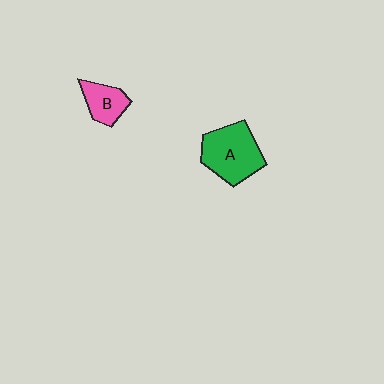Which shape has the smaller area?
Shape B (pink).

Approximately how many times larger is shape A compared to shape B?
Approximately 1.9 times.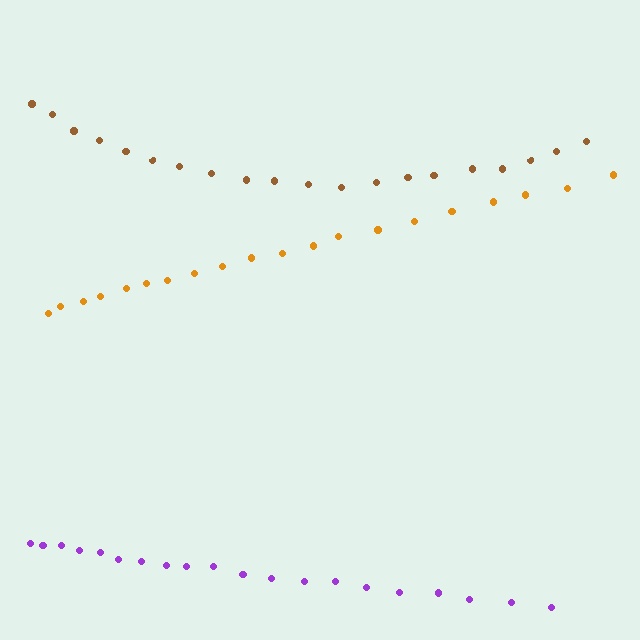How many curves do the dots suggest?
There are 3 distinct paths.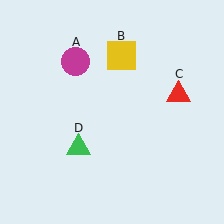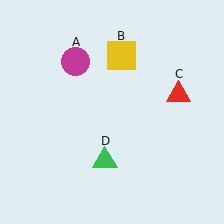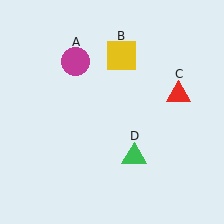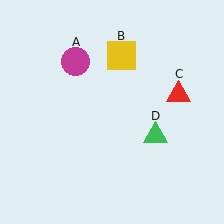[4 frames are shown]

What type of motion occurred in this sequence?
The green triangle (object D) rotated counterclockwise around the center of the scene.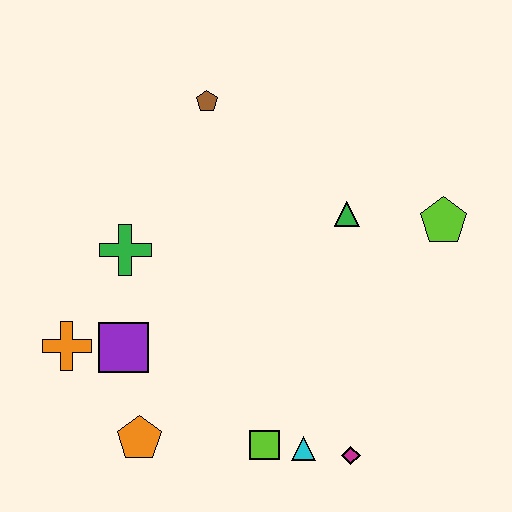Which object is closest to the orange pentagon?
The purple square is closest to the orange pentagon.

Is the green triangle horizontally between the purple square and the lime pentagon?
Yes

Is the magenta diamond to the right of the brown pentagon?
Yes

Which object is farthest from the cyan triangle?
The brown pentagon is farthest from the cyan triangle.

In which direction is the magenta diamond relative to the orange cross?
The magenta diamond is to the right of the orange cross.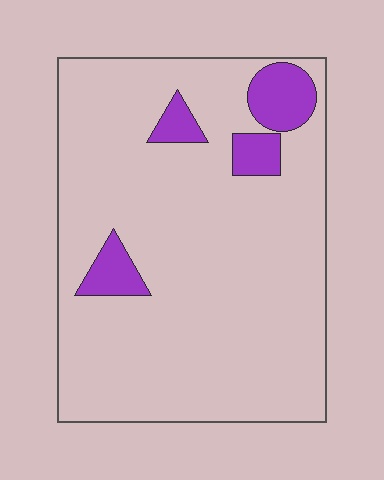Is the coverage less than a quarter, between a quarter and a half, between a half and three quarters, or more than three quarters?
Less than a quarter.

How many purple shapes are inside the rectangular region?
4.